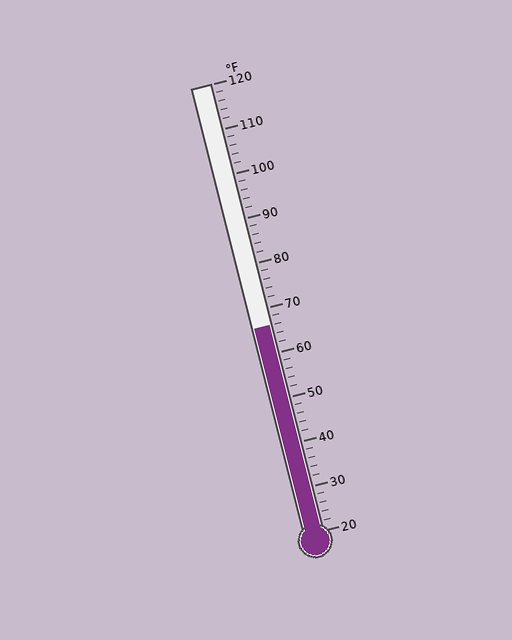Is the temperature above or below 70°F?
The temperature is below 70°F.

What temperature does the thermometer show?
The thermometer shows approximately 66°F.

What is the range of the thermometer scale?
The thermometer scale ranges from 20°F to 120°F.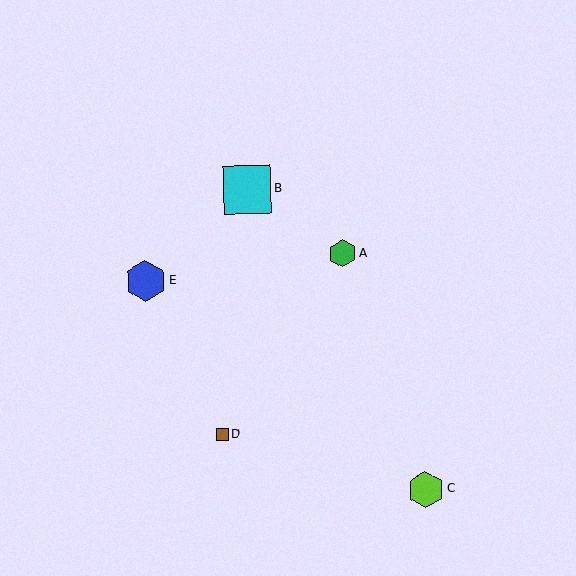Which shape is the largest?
The cyan square (labeled B) is the largest.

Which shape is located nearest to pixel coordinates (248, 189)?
The cyan square (labeled B) at (247, 190) is nearest to that location.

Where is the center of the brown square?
The center of the brown square is at (222, 434).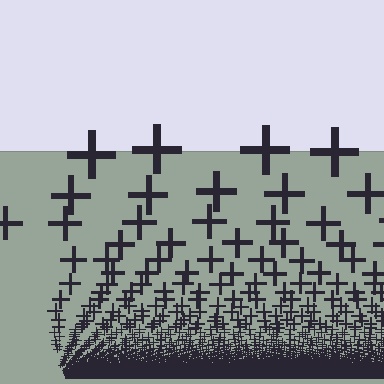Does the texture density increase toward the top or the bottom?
Density increases toward the bottom.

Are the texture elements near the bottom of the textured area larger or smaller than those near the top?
Smaller. The gradient is inverted — elements near the bottom are smaller and denser.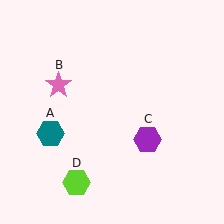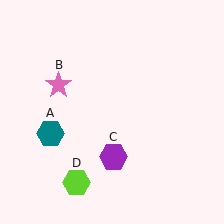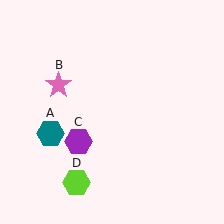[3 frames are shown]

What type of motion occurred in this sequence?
The purple hexagon (object C) rotated clockwise around the center of the scene.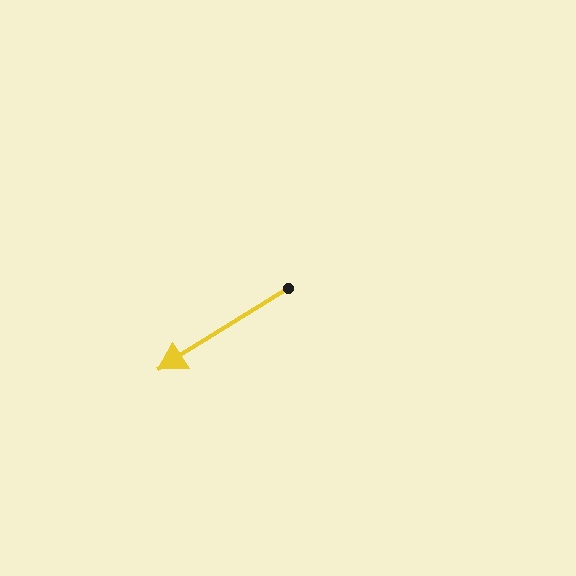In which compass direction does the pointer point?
Southwest.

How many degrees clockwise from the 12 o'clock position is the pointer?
Approximately 238 degrees.